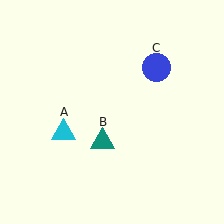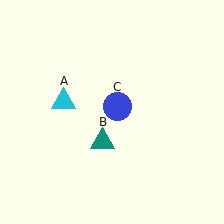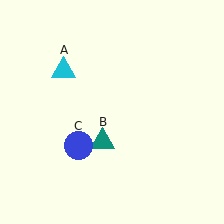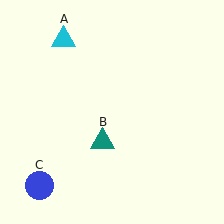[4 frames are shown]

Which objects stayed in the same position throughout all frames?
Teal triangle (object B) remained stationary.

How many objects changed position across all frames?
2 objects changed position: cyan triangle (object A), blue circle (object C).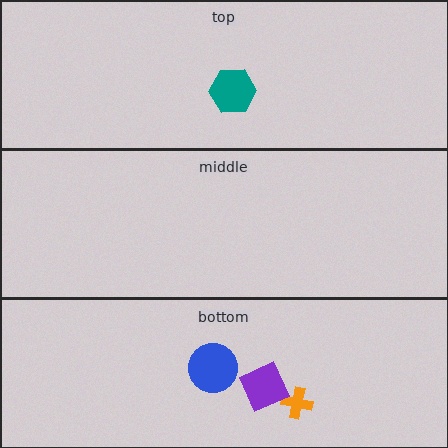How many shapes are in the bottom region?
3.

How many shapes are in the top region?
1.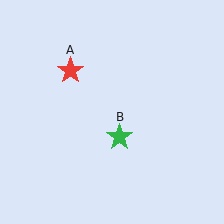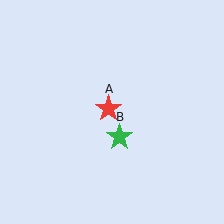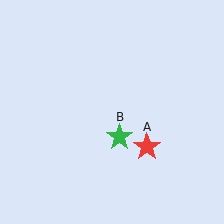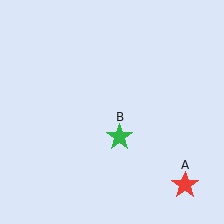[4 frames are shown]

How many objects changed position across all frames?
1 object changed position: red star (object A).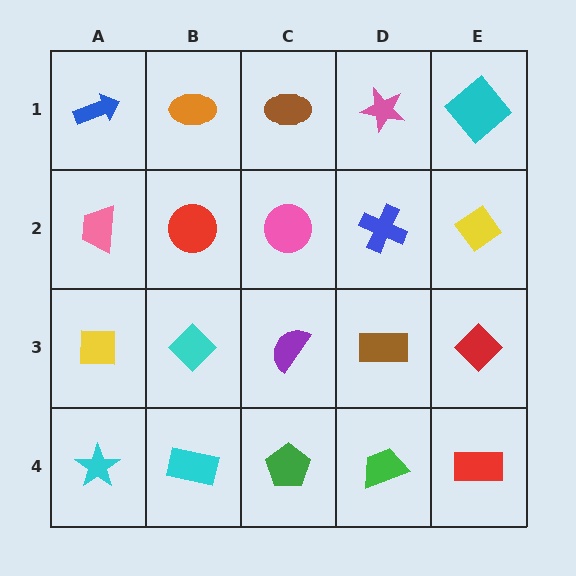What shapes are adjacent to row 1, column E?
A yellow diamond (row 2, column E), a pink star (row 1, column D).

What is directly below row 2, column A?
A yellow square.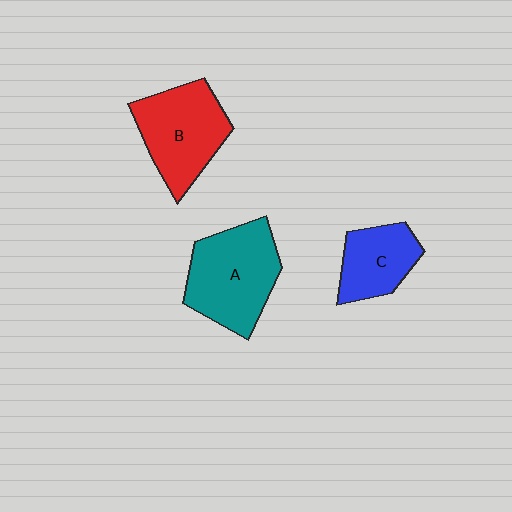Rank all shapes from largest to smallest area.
From largest to smallest: A (teal), B (red), C (blue).